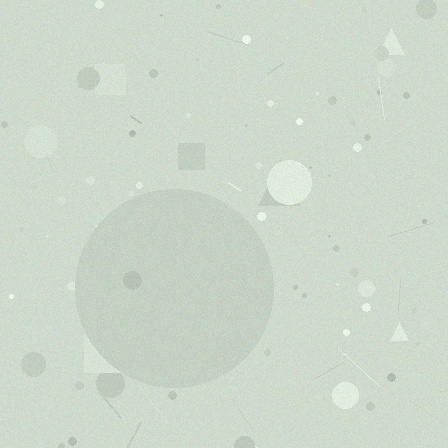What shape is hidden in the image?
A circle is hidden in the image.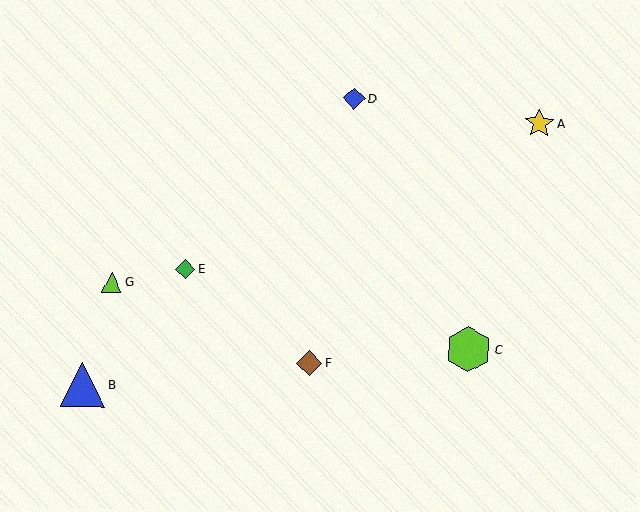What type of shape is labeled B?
Shape B is a blue triangle.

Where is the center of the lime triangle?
The center of the lime triangle is at (112, 282).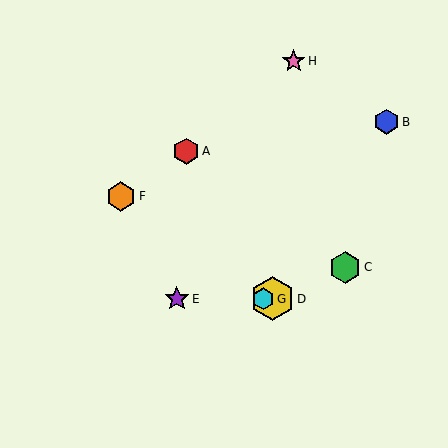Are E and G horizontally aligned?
Yes, both are at y≈299.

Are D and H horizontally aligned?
No, D is at y≈299 and H is at y≈61.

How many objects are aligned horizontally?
3 objects (D, E, G) are aligned horizontally.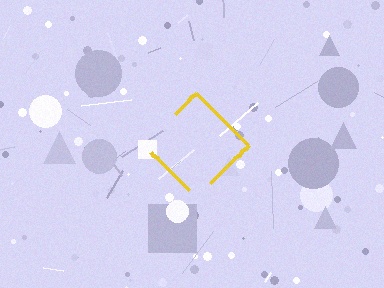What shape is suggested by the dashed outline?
The dashed outline suggests a diamond.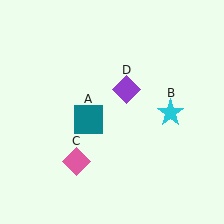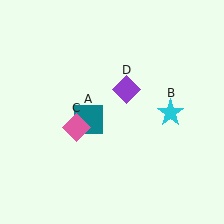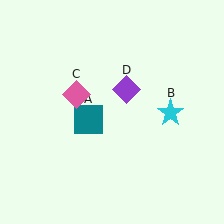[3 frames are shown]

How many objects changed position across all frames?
1 object changed position: pink diamond (object C).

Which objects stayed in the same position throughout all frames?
Teal square (object A) and cyan star (object B) and purple diamond (object D) remained stationary.